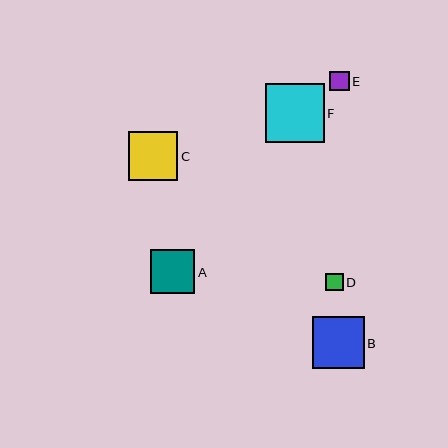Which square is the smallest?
Square D is the smallest with a size of approximately 17 pixels.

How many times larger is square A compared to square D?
Square A is approximately 2.5 times the size of square D.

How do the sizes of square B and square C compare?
Square B and square C are approximately the same size.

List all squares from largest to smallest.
From largest to smallest: F, B, C, A, E, D.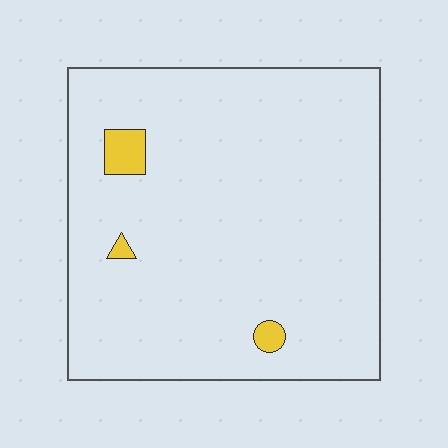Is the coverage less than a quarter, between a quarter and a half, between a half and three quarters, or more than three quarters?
Less than a quarter.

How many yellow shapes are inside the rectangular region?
3.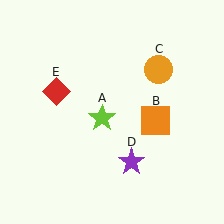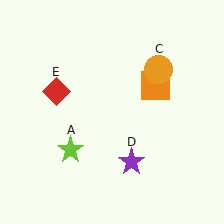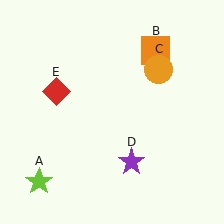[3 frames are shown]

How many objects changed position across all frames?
2 objects changed position: lime star (object A), orange square (object B).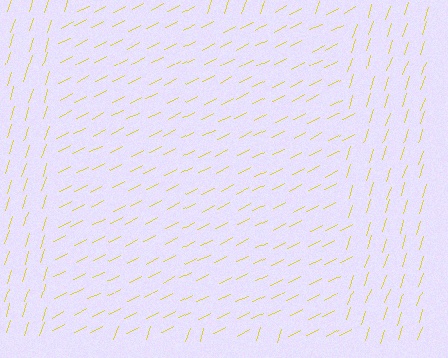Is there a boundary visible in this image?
Yes, there is a texture boundary formed by a change in line orientation.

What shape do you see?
I see a rectangle.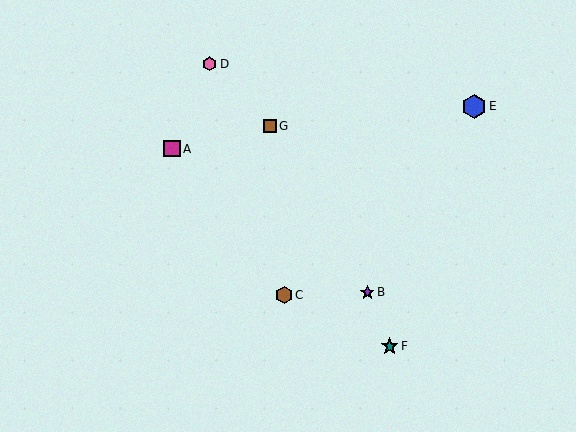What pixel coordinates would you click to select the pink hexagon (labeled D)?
Click at (210, 64) to select the pink hexagon D.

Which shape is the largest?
The blue hexagon (labeled E) is the largest.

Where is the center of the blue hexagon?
The center of the blue hexagon is at (474, 106).